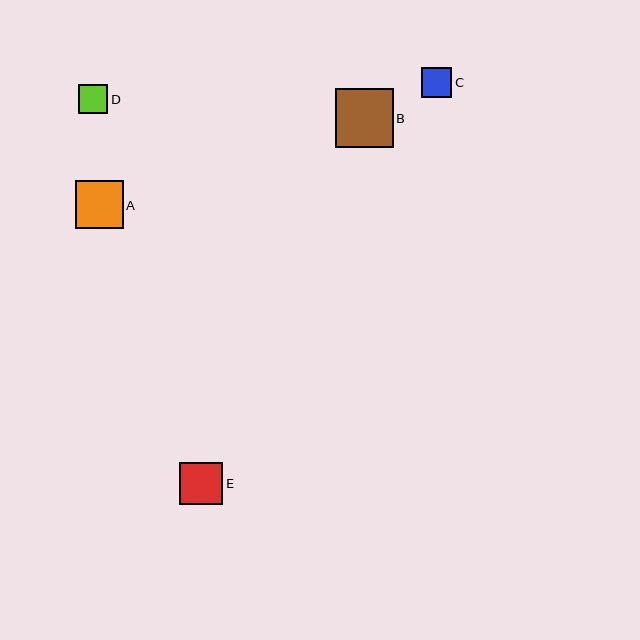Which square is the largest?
Square B is the largest with a size of approximately 58 pixels.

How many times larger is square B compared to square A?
Square B is approximately 1.2 times the size of square A.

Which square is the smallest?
Square D is the smallest with a size of approximately 29 pixels.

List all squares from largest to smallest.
From largest to smallest: B, A, E, C, D.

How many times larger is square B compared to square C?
Square B is approximately 1.9 times the size of square C.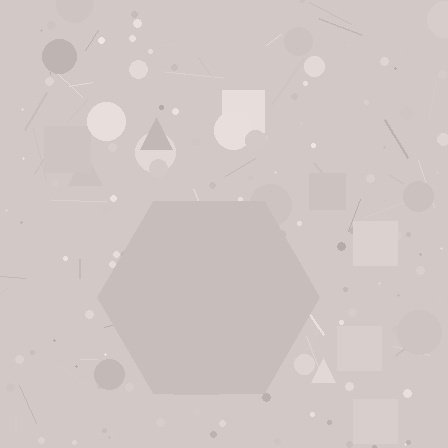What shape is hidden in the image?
A hexagon is hidden in the image.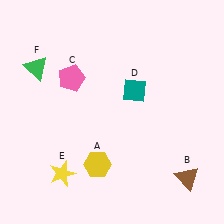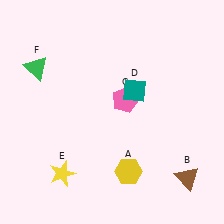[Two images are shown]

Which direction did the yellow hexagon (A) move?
The yellow hexagon (A) moved right.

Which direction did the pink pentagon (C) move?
The pink pentagon (C) moved right.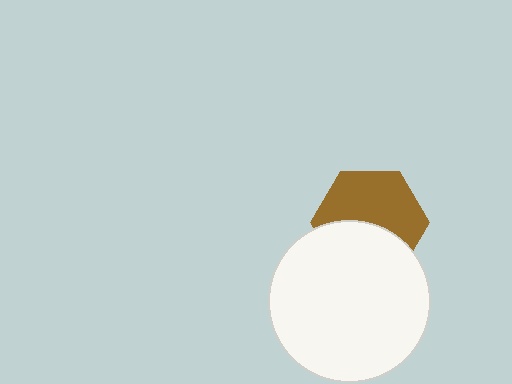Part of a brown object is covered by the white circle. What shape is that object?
It is a hexagon.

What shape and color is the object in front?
The object in front is a white circle.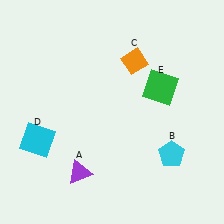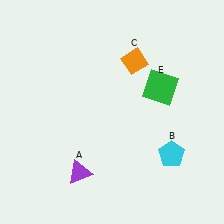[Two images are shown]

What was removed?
The cyan square (D) was removed in Image 2.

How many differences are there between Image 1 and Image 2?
There is 1 difference between the two images.